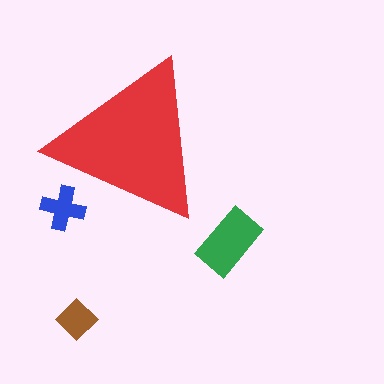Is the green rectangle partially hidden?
No, the green rectangle is fully visible.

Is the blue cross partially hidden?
Yes, the blue cross is partially hidden behind the red triangle.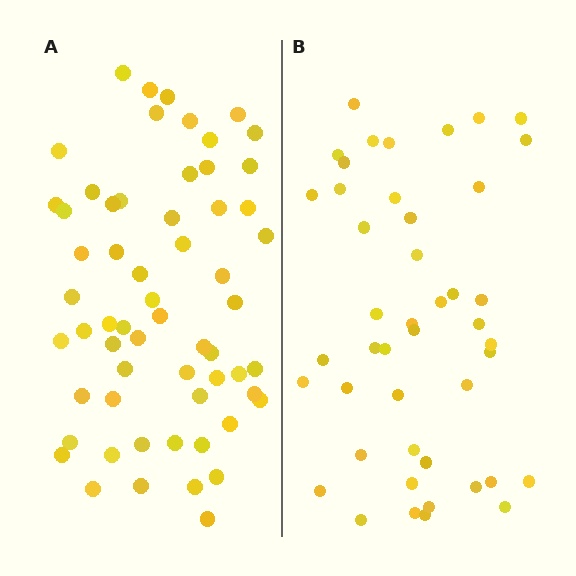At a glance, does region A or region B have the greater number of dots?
Region A (the left region) has more dots.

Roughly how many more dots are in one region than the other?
Region A has approximately 15 more dots than region B.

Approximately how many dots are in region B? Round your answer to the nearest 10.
About 40 dots. (The exact count is 45, which rounds to 40.)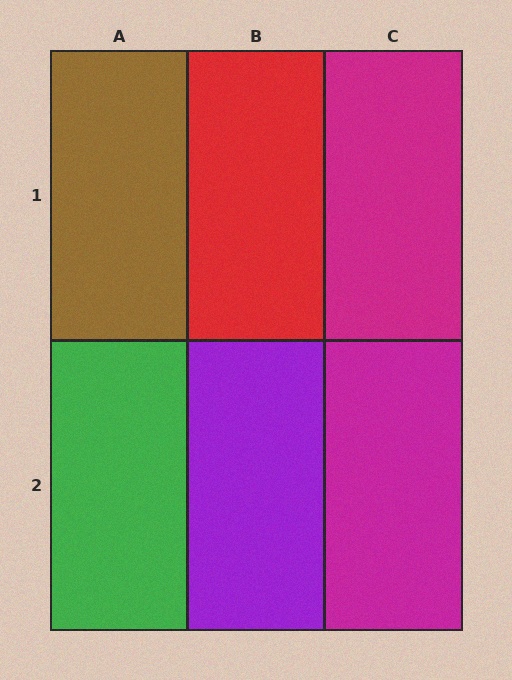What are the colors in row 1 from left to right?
Brown, red, magenta.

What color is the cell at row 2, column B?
Purple.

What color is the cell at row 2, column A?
Green.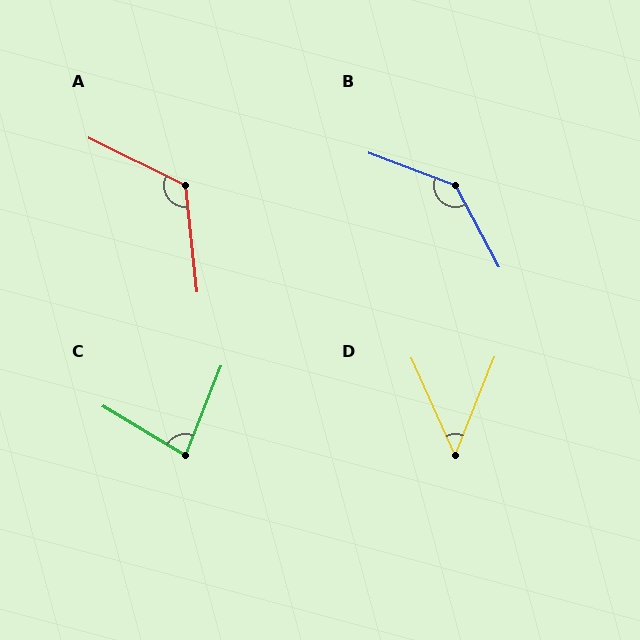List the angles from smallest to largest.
D (46°), C (81°), A (123°), B (139°).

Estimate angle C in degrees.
Approximately 81 degrees.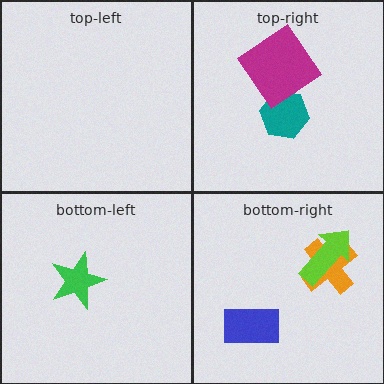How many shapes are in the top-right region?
2.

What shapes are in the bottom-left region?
The green star.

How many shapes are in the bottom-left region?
1.